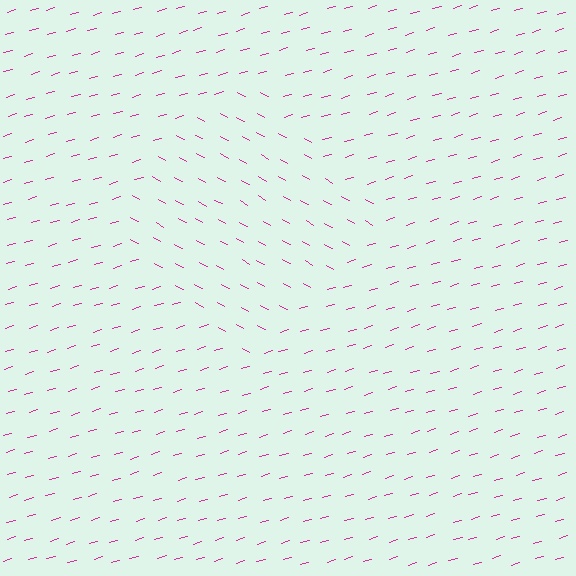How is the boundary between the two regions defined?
The boundary is defined purely by a change in line orientation (approximately 45 degrees difference). All lines are the same color and thickness.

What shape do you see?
I see a diamond.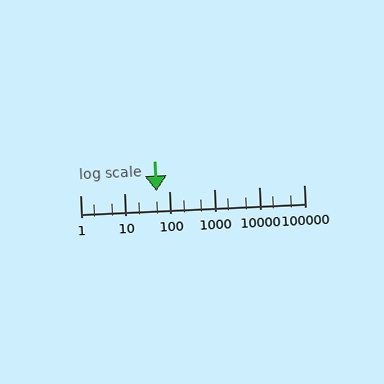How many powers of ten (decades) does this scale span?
The scale spans 5 decades, from 1 to 100000.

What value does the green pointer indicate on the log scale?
The pointer indicates approximately 50.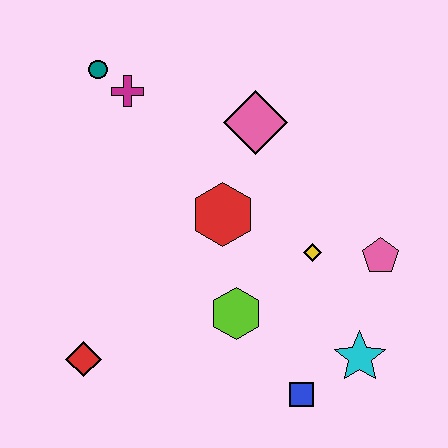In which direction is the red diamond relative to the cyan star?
The red diamond is to the left of the cyan star.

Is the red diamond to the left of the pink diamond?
Yes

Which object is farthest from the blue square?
The teal circle is farthest from the blue square.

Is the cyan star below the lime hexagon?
Yes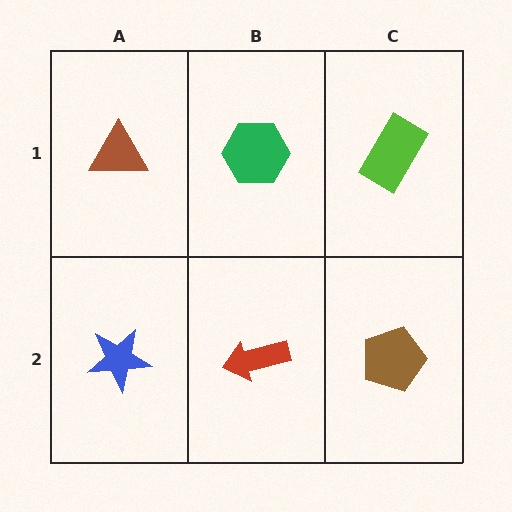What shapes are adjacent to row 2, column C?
A lime rectangle (row 1, column C), a red arrow (row 2, column B).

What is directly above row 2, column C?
A lime rectangle.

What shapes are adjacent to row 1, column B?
A red arrow (row 2, column B), a brown triangle (row 1, column A), a lime rectangle (row 1, column C).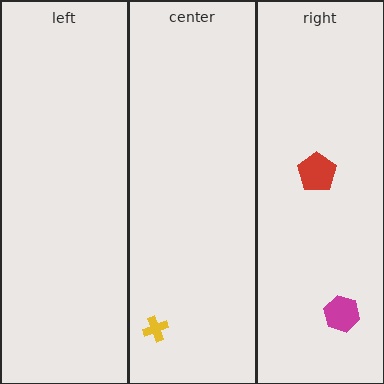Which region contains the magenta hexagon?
The right region.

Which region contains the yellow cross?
The center region.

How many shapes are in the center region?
1.